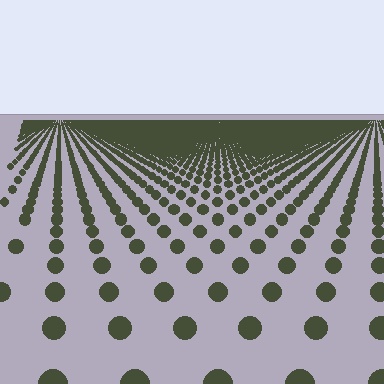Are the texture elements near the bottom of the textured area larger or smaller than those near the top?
Larger. Near the bottom, elements are closer to the viewer and appear at a bigger on-screen size.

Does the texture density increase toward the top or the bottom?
Density increases toward the top.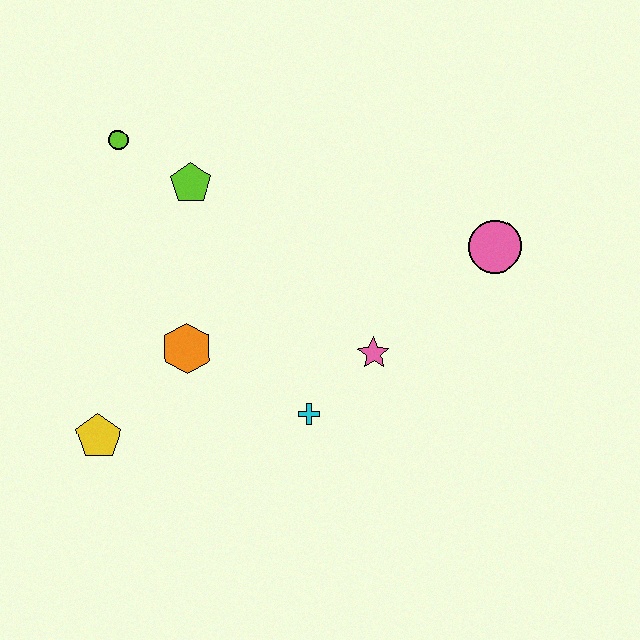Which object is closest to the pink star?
The cyan cross is closest to the pink star.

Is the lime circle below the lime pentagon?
No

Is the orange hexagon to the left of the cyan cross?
Yes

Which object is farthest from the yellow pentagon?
The pink circle is farthest from the yellow pentagon.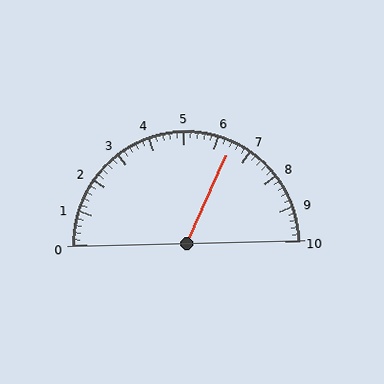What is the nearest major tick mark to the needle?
The nearest major tick mark is 6.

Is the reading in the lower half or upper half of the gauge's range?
The reading is in the upper half of the range (0 to 10).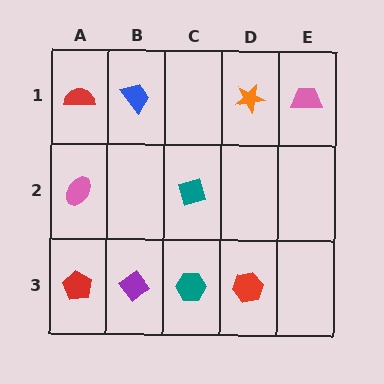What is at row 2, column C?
A teal diamond.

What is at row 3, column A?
A red pentagon.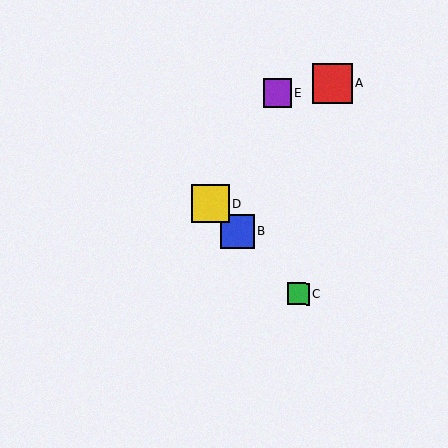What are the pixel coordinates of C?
Object C is at (298, 294).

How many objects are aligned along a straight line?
3 objects (B, C, D) are aligned along a straight line.